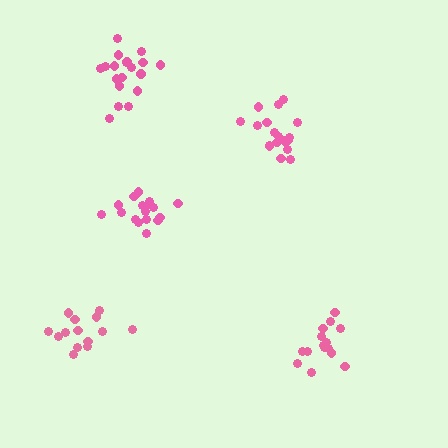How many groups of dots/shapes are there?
There are 5 groups.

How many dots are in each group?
Group 1: 19 dots, Group 2: 17 dots, Group 3: 18 dots, Group 4: 15 dots, Group 5: 14 dots (83 total).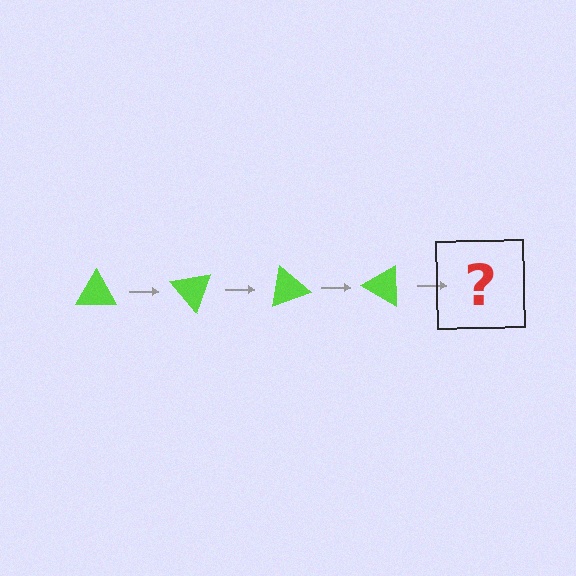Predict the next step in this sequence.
The next step is a lime triangle rotated 200 degrees.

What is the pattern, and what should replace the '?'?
The pattern is that the triangle rotates 50 degrees each step. The '?' should be a lime triangle rotated 200 degrees.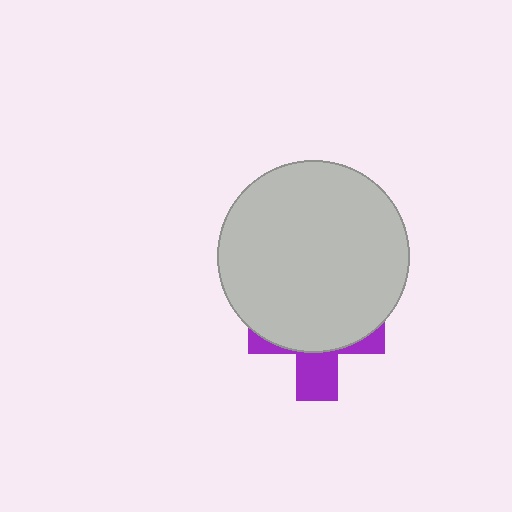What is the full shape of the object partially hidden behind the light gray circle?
The partially hidden object is a purple cross.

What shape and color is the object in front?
The object in front is a light gray circle.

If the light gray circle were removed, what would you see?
You would see the complete purple cross.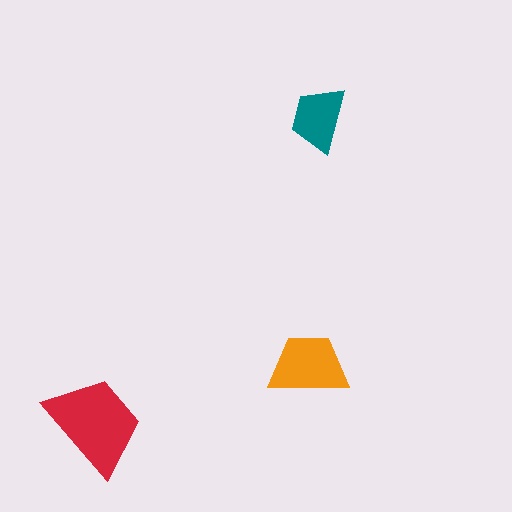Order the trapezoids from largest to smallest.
the red one, the orange one, the teal one.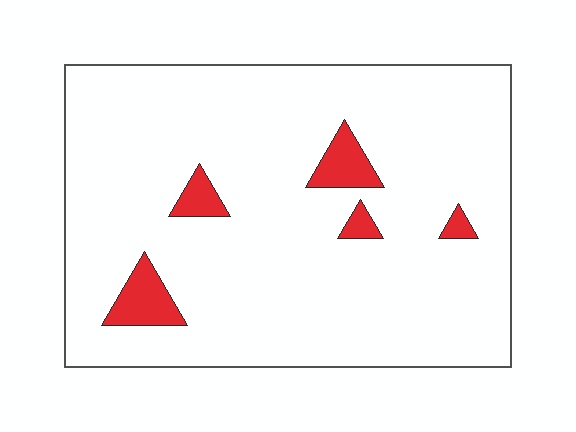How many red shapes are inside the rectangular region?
5.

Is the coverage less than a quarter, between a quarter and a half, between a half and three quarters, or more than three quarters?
Less than a quarter.